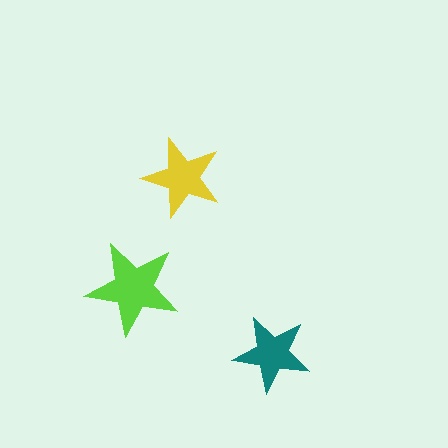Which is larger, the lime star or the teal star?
The lime one.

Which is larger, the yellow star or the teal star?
The yellow one.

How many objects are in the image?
There are 3 objects in the image.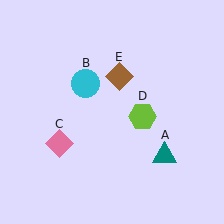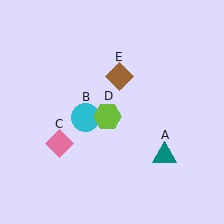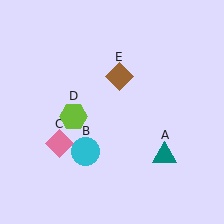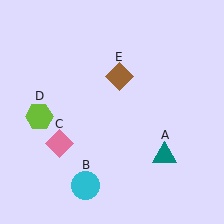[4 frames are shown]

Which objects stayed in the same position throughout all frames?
Teal triangle (object A) and pink diamond (object C) and brown diamond (object E) remained stationary.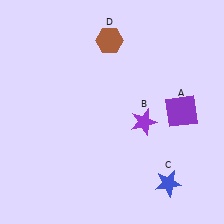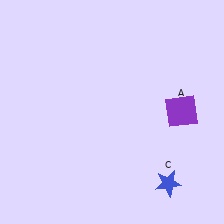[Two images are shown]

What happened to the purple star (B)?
The purple star (B) was removed in Image 2. It was in the bottom-right area of Image 1.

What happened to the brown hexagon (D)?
The brown hexagon (D) was removed in Image 2. It was in the top-left area of Image 1.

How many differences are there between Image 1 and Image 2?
There are 2 differences between the two images.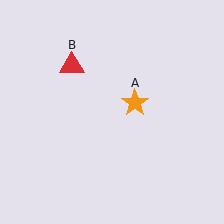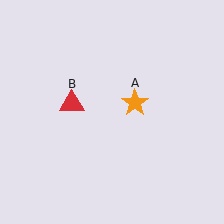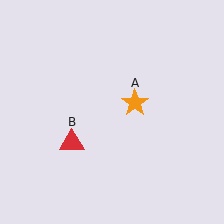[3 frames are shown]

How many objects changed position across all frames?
1 object changed position: red triangle (object B).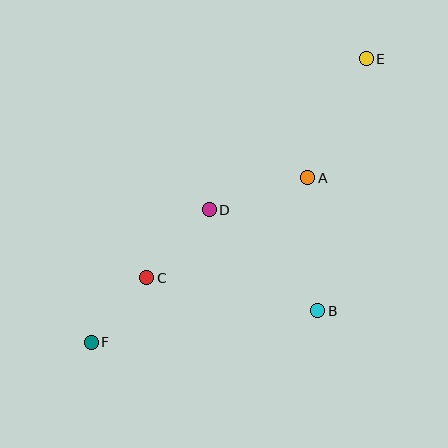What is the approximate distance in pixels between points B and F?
The distance between B and F is approximately 228 pixels.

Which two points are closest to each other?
Points C and F are closest to each other.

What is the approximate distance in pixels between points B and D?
The distance between B and D is approximately 148 pixels.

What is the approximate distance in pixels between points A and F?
The distance between A and F is approximately 272 pixels.